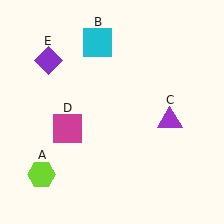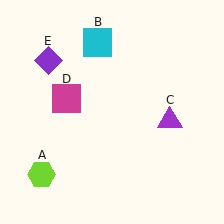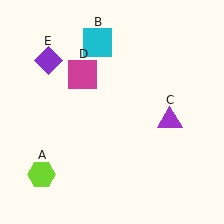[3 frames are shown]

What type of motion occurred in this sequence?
The magenta square (object D) rotated clockwise around the center of the scene.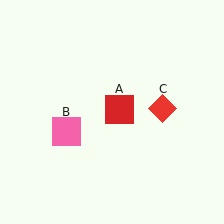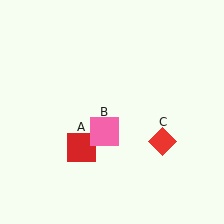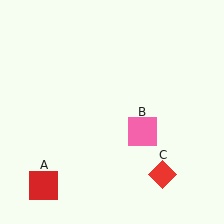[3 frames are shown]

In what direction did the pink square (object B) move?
The pink square (object B) moved right.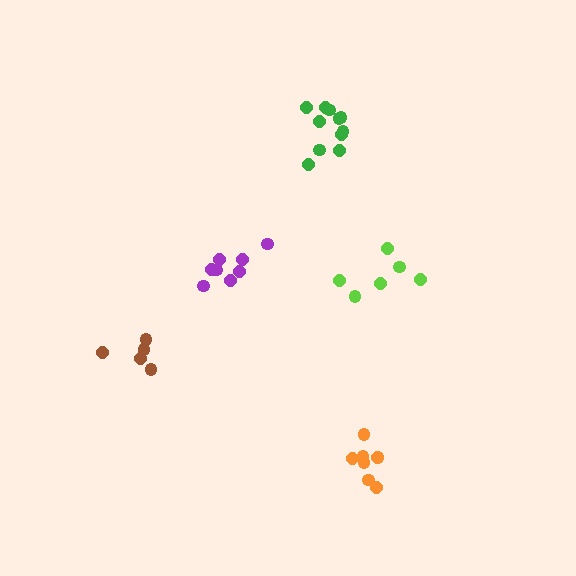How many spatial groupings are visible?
There are 5 spatial groupings.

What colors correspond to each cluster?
The clusters are colored: lime, orange, purple, brown, green.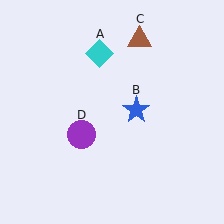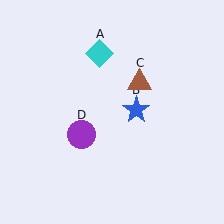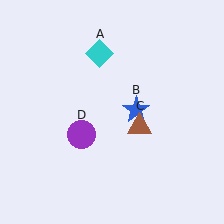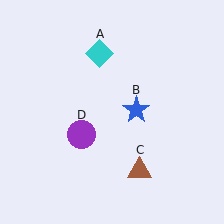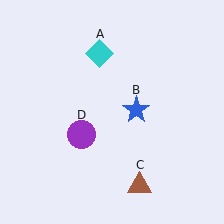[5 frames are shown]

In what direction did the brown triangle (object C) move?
The brown triangle (object C) moved down.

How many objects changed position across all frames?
1 object changed position: brown triangle (object C).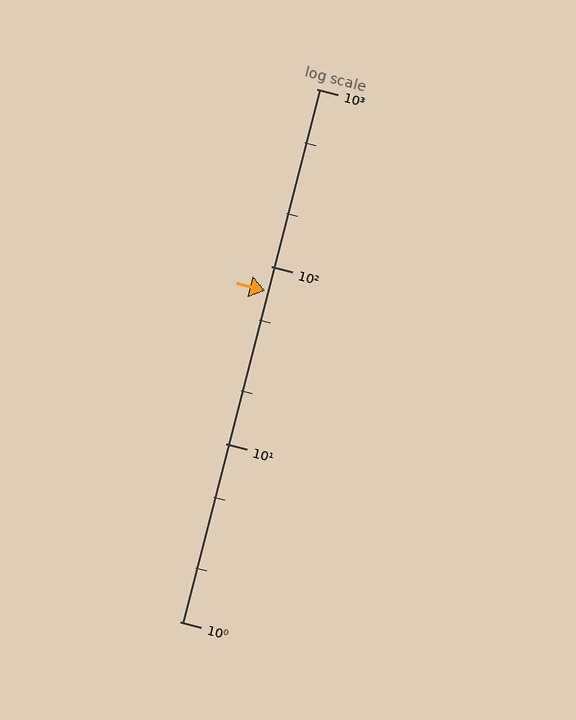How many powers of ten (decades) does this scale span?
The scale spans 3 decades, from 1 to 1000.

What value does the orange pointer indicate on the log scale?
The pointer indicates approximately 73.